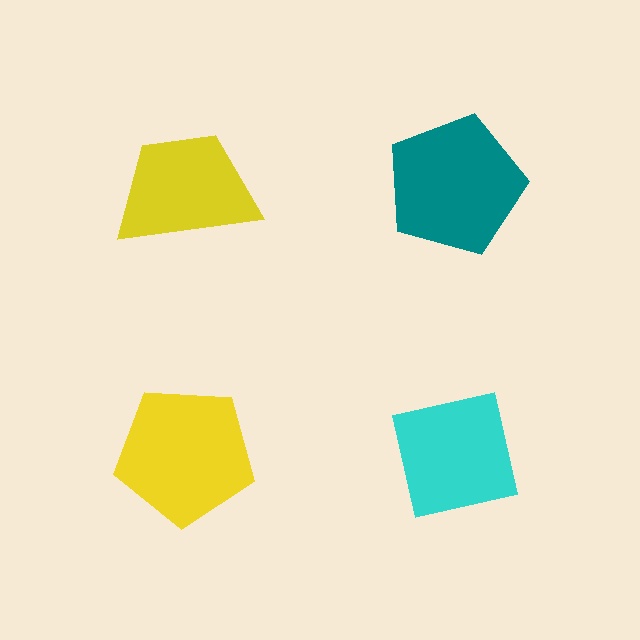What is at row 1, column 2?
A teal pentagon.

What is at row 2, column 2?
A cyan square.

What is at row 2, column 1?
A yellow pentagon.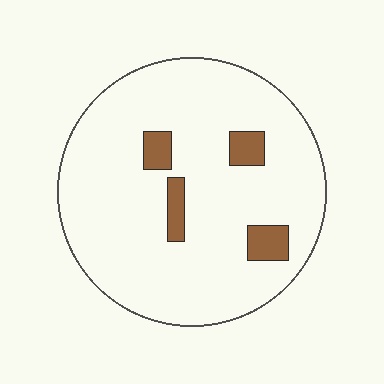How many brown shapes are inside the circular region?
4.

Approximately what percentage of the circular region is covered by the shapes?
Approximately 10%.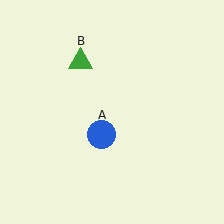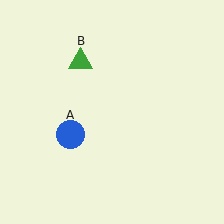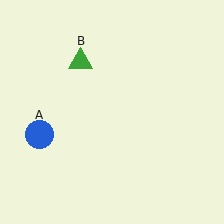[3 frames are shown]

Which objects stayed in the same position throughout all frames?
Green triangle (object B) remained stationary.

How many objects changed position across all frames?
1 object changed position: blue circle (object A).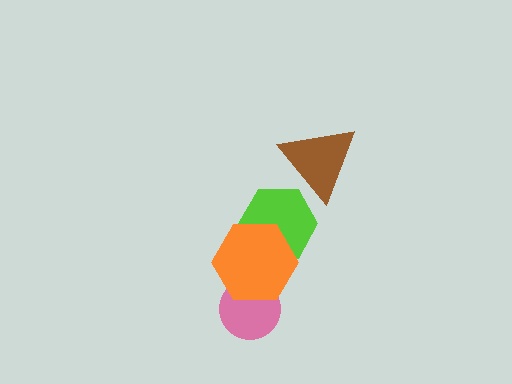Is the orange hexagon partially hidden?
No, no other shape covers it.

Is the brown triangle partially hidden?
Yes, it is partially covered by another shape.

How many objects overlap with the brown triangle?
1 object overlaps with the brown triangle.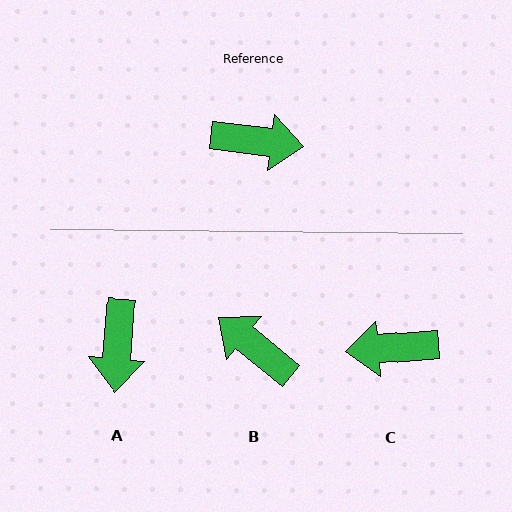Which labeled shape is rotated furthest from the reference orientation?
C, about 168 degrees away.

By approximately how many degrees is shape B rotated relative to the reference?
Approximately 148 degrees counter-clockwise.